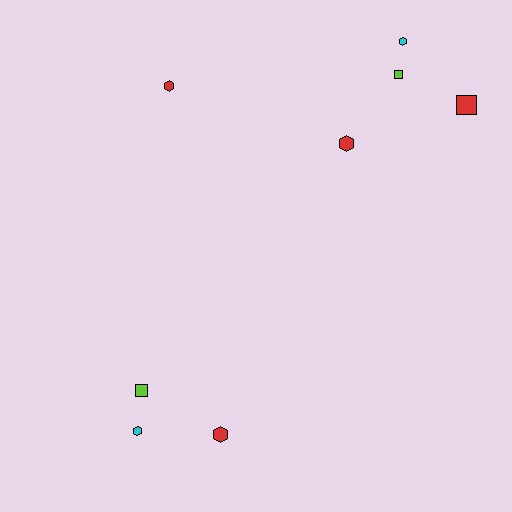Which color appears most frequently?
Red, with 4 objects.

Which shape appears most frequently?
Hexagon, with 5 objects.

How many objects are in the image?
There are 8 objects.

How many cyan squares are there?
There are no cyan squares.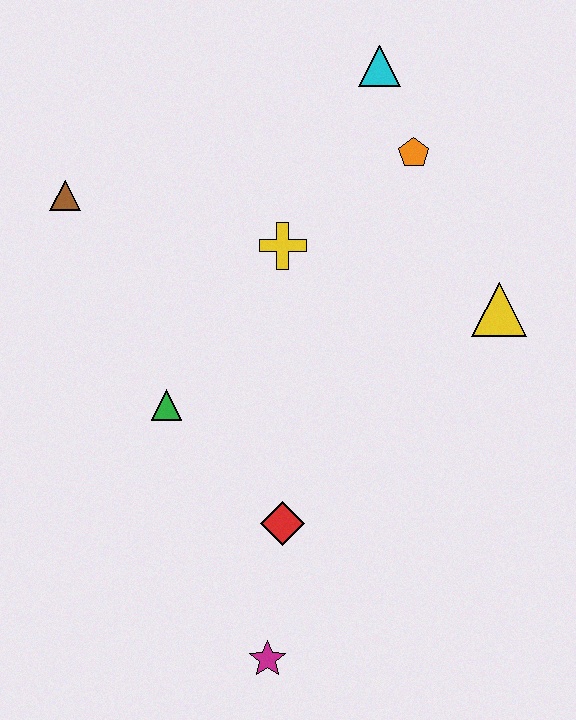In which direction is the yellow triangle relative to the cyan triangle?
The yellow triangle is below the cyan triangle.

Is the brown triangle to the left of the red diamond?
Yes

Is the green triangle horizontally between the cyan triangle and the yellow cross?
No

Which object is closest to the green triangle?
The red diamond is closest to the green triangle.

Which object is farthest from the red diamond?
The cyan triangle is farthest from the red diamond.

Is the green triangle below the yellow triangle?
Yes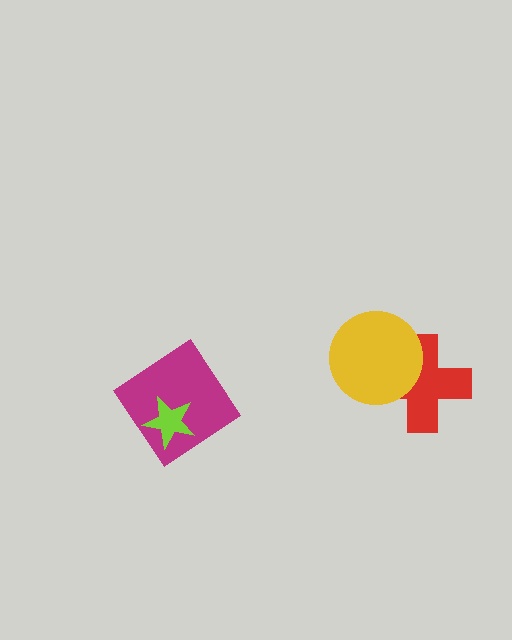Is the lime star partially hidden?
No, no other shape covers it.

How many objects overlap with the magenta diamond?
1 object overlaps with the magenta diamond.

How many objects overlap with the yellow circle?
1 object overlaps with the yellow circle.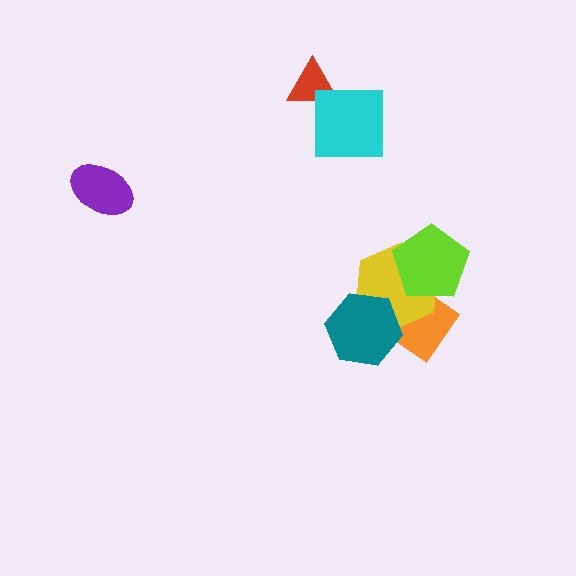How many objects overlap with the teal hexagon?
2 objects overlap with the teal hexagon.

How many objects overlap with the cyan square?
1 object overlaps with the cyan square.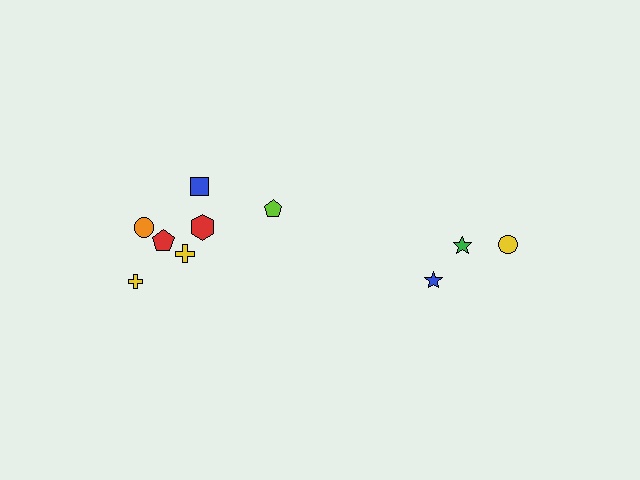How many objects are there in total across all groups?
There are 10 objects.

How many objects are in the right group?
There are 3 objects.